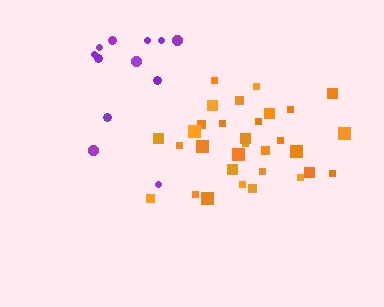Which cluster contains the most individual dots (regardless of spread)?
Orange (31).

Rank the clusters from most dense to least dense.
orange, purple.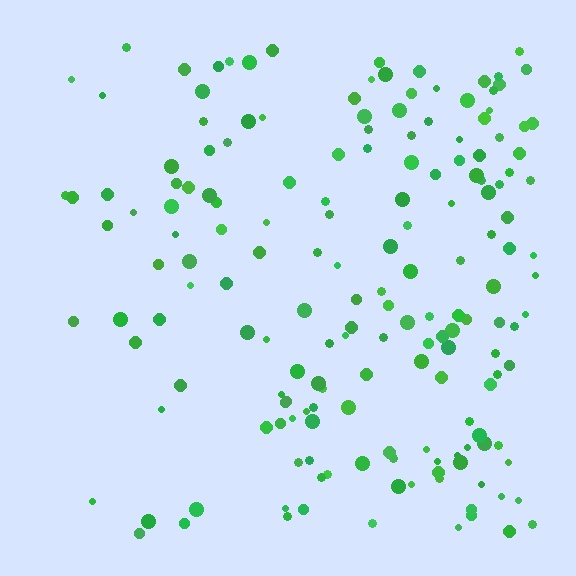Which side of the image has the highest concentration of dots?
The right.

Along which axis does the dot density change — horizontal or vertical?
Horizontal.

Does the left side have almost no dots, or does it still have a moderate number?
Still a moderate number, just noticeably fewer than the right.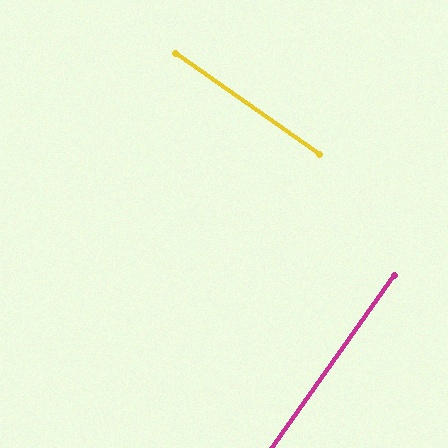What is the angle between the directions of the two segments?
Approximately 90 degrees.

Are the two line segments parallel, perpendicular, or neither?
Perpendicular — they meet at approximately 90°.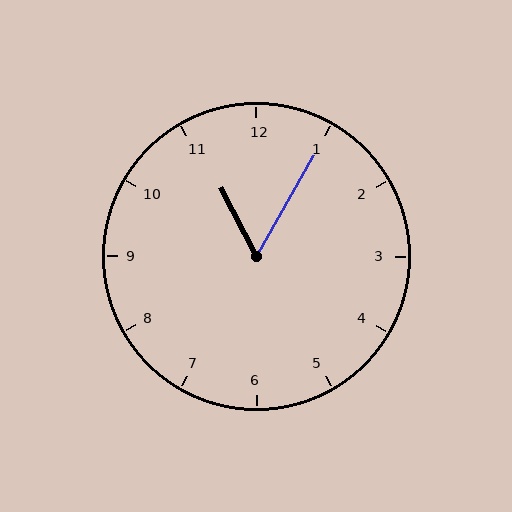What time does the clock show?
11:05.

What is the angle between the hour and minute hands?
Approximately 58 degrees.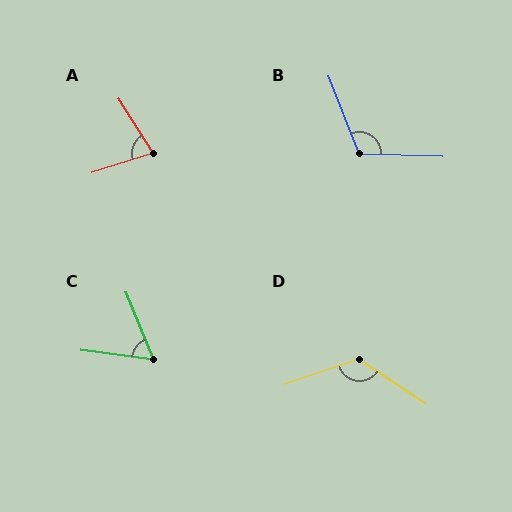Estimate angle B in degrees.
Approximately 113 degrees.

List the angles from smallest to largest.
C (60°), A (76°), B (113°), D (127°).